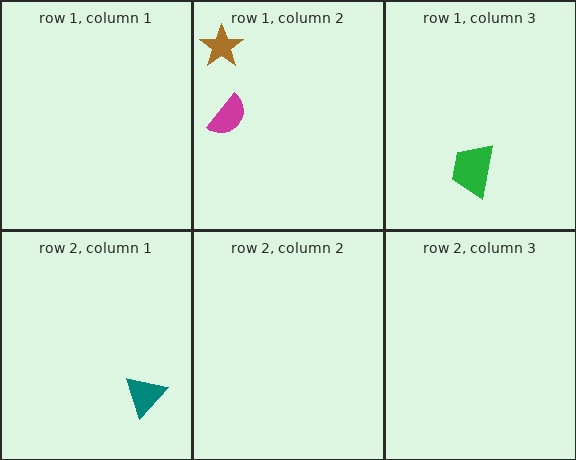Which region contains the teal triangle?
The row 2, column 1 region.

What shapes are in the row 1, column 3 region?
The green trapezoid.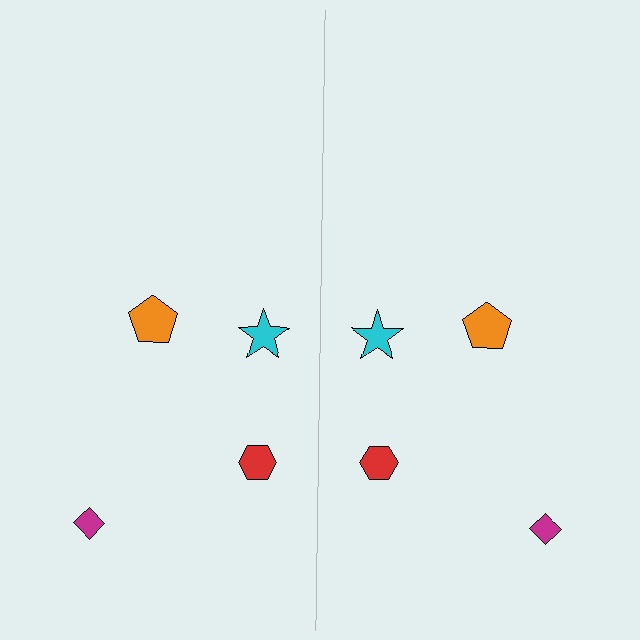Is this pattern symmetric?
Yes, this pattern has bilateral (reflection) symmetry.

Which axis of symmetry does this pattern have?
The pattern has a vertical axis of symmetry running through the center of the image.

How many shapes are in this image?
There are 8 shapes in this image.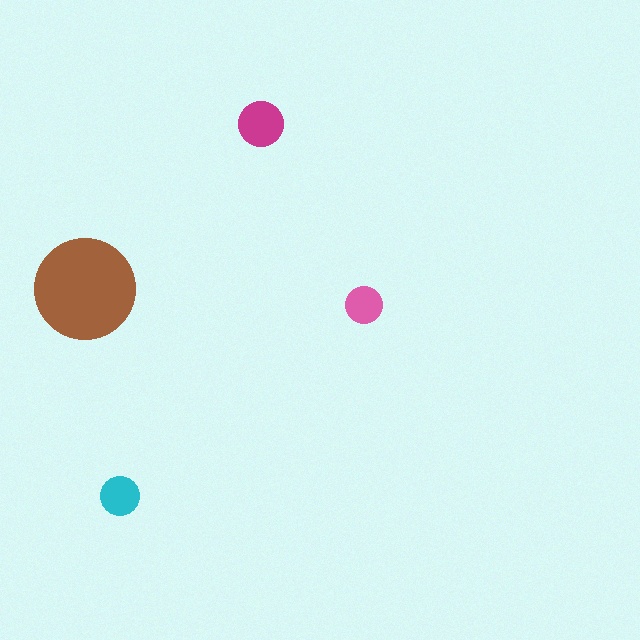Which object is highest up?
The magenta circle is topmost.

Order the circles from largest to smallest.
the brown one, the magenta one, the cyan one, the pink one.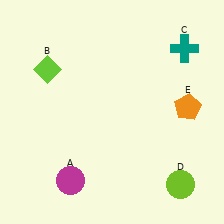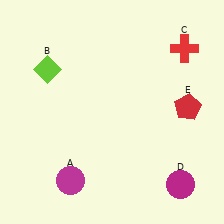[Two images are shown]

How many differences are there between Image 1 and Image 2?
There are 3 differences between the two images.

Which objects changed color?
C changed from teal to red. D changed from lime to magenta. E changed from orange to red.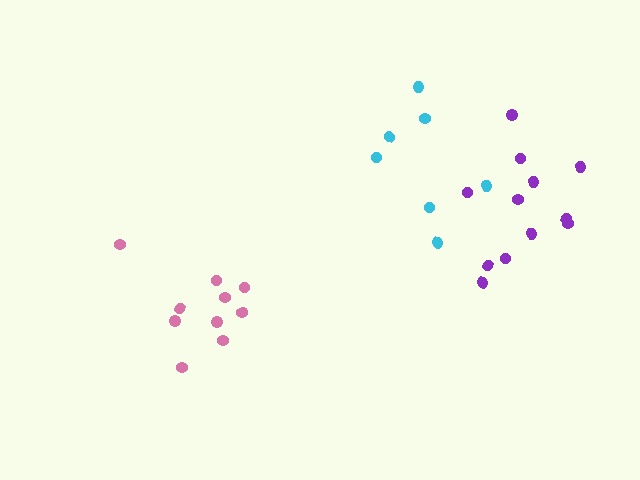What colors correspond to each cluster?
The clusters are colored: purple, pink, cyan.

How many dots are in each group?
Group 1: 12 dots, Group 2: 10 dots, Group 3: 7 dots (29 total).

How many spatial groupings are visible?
There are 3 spatial groupings.